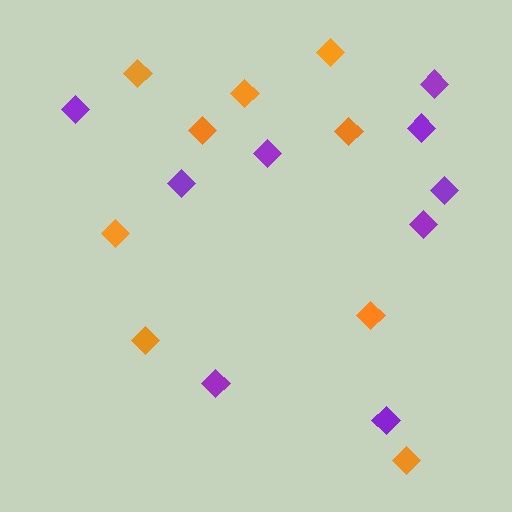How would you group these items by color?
There are 2 groups: one group of orange diamonds (9) and one group of purple diamonds (9).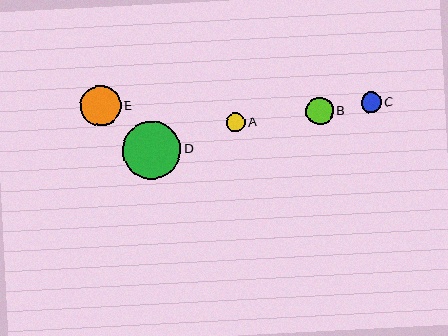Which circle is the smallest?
Circle A is the smallest with a size of approximately 19 pixels.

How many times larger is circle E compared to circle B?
Circle E is approximately 1.5 times the size of circle B.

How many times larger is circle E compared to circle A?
Circle E is approximately 2.1 times the size of circle A.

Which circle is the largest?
Circle D is the largest with a size of approximately 58 pixels.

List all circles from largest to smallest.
From largest to smallest: D, E, B, C, A.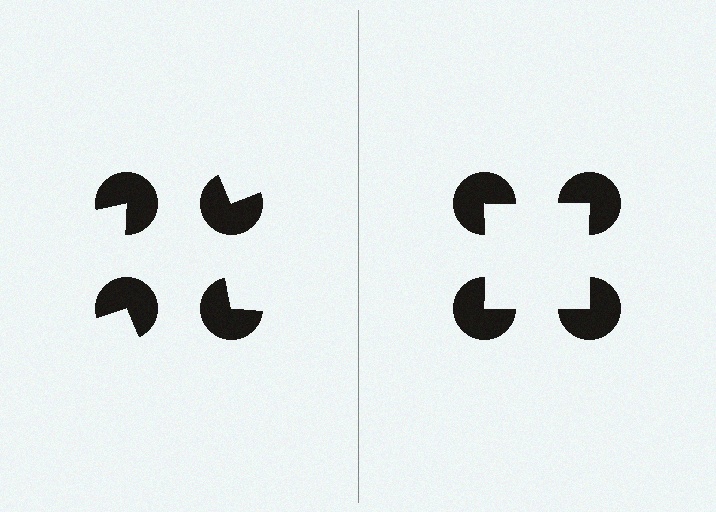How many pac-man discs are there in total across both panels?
8 — 4 on each side.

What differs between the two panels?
The pac-man discs are positioned identically on both sides; only the wedge orientations differ. On the right they align to a square; on the left they are misaligned.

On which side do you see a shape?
An illusory square appears on the right side. On the left side the wedge cuts are rotated, so no coherent shape forms.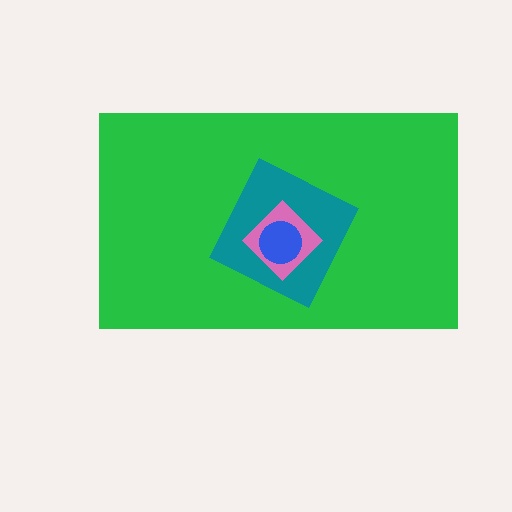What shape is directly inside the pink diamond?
The blue circle.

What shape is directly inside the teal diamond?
The pink diamond.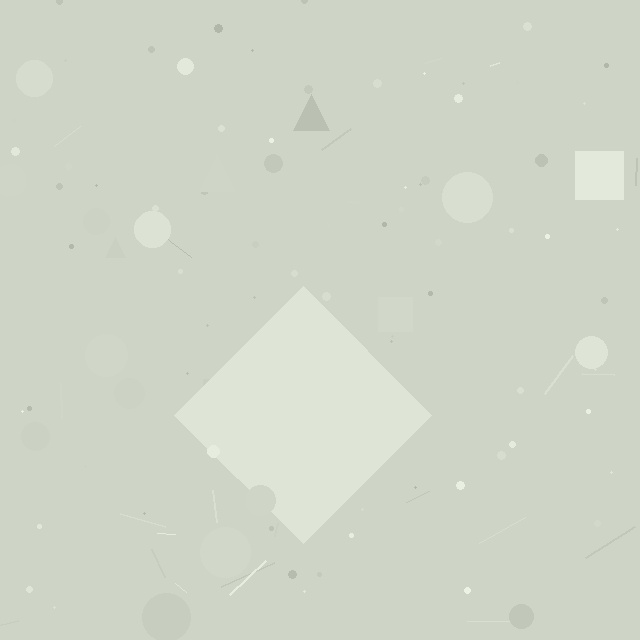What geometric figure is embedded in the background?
A diamond is embedded in the background.